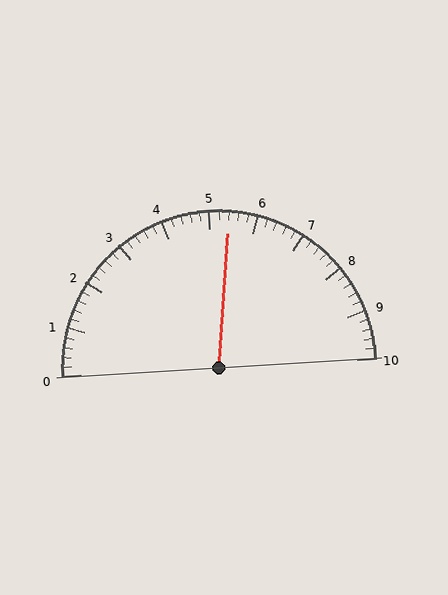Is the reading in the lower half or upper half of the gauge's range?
The reading is in the upper half of the range (0 to 10).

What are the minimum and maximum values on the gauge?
The gauge ranges from 0 to 10.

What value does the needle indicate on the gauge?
The needle indicates approximately 5.4.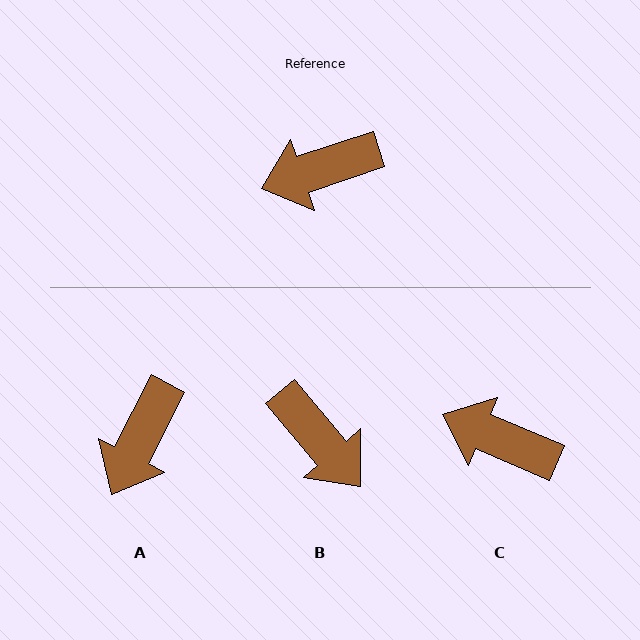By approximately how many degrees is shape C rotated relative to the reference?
Approximately 41 degrees clockwise.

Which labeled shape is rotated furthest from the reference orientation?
B, about 112 degrees away.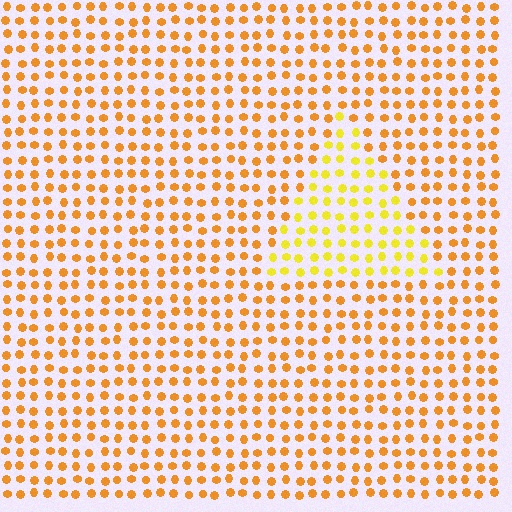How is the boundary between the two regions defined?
The boundary is defined purely by a slight shift in hue (about 27 degrees). Spacing, size, and orientation are identical on both sides.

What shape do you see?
I see a triangle.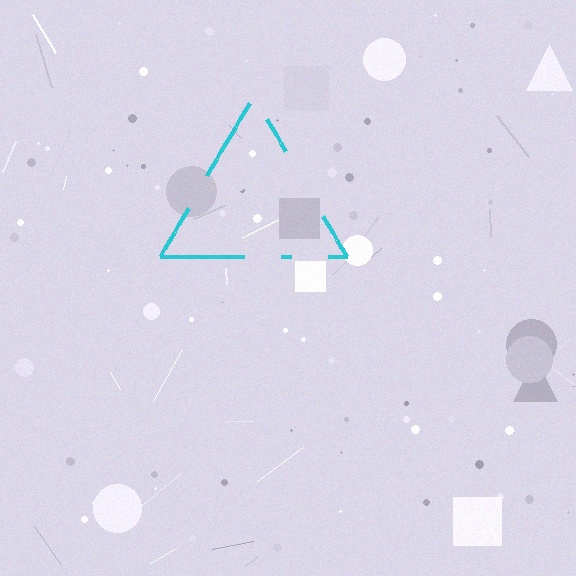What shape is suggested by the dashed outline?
The dashed outline suggests a triangle.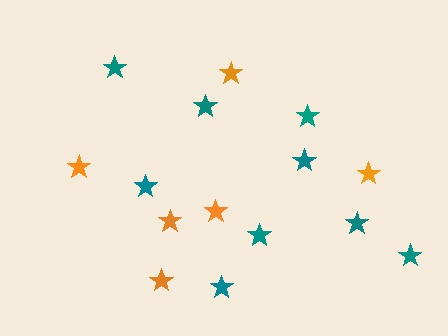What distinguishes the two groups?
There are 2 groups: one group of orange stars (6) and one group of teal stars (9).